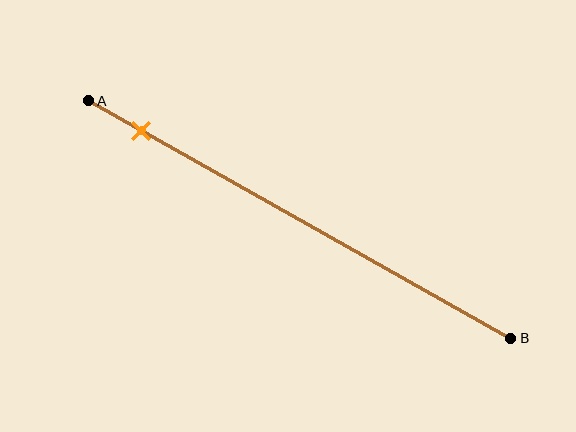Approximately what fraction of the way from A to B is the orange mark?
The orange mark is approximately 15% of the way from A to B.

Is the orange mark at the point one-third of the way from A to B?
No, the mark is at about 15% from A, not at the 33% one-third point.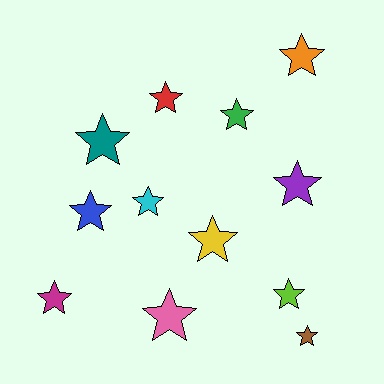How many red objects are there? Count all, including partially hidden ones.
There is 1 red object.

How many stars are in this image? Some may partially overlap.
There are 12 stars.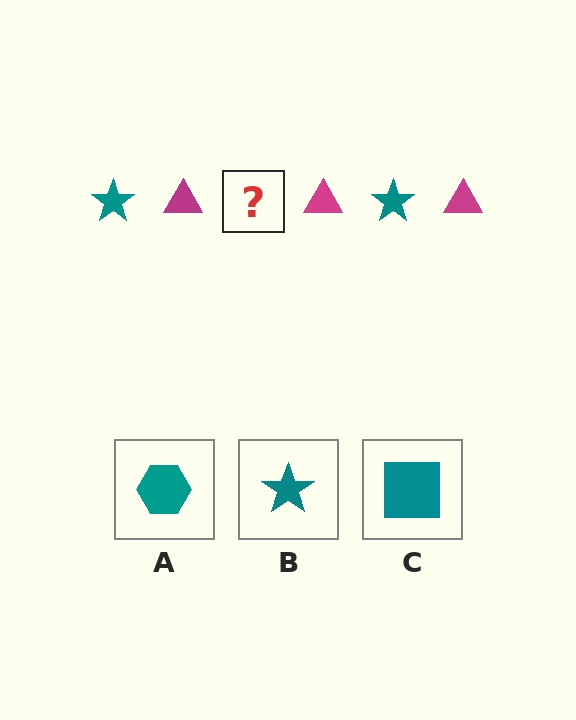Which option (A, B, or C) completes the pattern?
B.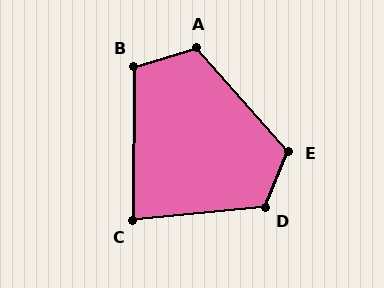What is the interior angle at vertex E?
Approximately 116 degrees (obtuse).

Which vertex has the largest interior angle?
D, at approximately 118 degrees.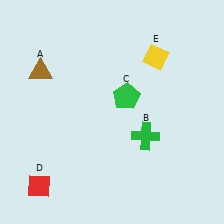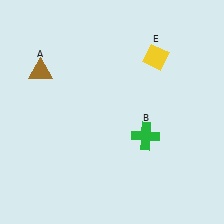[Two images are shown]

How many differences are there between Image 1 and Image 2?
There are 2 differences between the two images.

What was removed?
The red diamond (D), the green pentagon (C) were removed in Image 2.